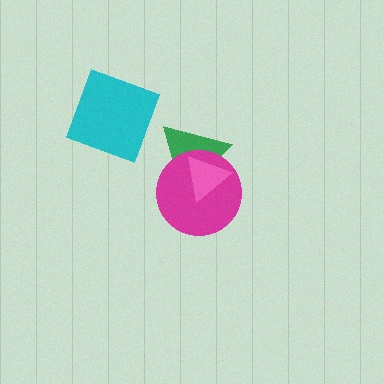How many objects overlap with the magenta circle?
2 objects overlap with the magenta circle.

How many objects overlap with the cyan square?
0 objects overlap with the cyan square.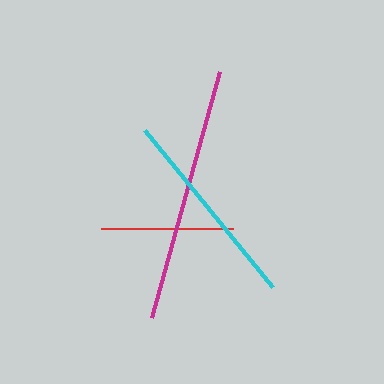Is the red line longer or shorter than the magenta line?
The magenta line is longer than the red line.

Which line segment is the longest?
The magenta line is the longest at approximately 255 pixels.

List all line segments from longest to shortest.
From longest to shortest: magenta, cyan, red.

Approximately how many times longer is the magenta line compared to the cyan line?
The magenta line is approximately 1.3 times the length of the cyan line.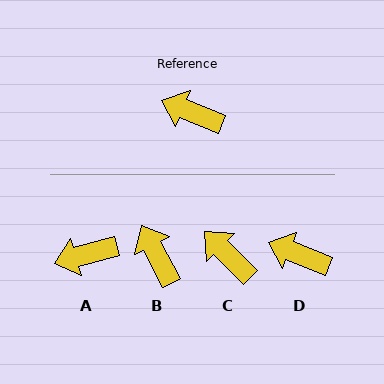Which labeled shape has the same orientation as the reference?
D.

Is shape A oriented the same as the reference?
No, it is off by about 37 degrees.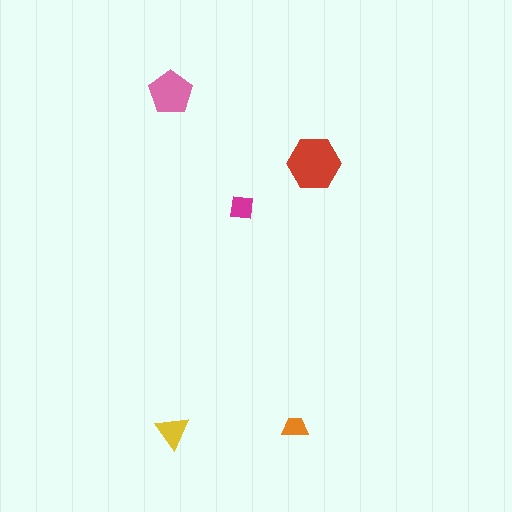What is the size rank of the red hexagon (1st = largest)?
1st.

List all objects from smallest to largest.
The orange trapezoid, the magenta square, the yellow triangle, the pink pentagon, the red hexagon.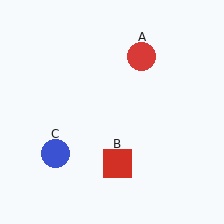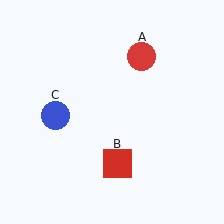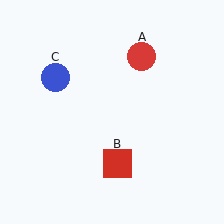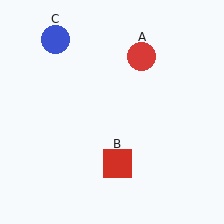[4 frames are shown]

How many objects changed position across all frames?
1 object changed position: blue circle (object C).